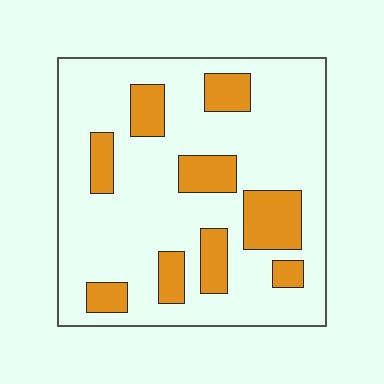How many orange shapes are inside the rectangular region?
9.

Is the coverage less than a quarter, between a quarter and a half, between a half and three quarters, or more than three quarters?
Less than a quarter.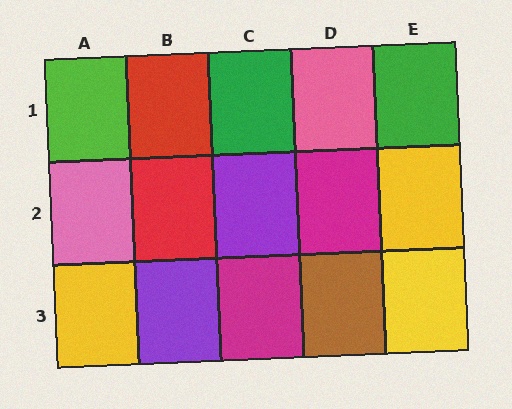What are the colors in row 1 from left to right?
Lime, red, green, pink, green.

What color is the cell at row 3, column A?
Yellow.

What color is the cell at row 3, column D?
Brown.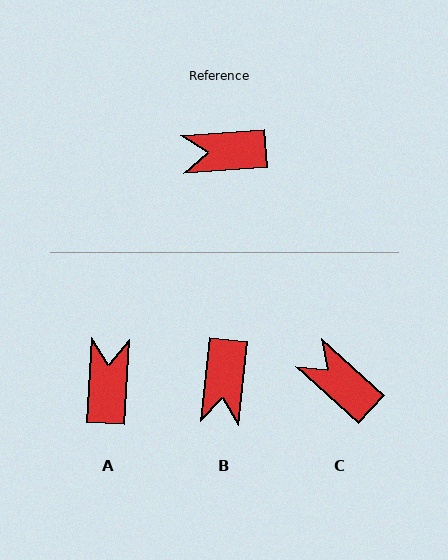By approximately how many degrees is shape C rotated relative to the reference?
Approximately 47 degrees clockwise.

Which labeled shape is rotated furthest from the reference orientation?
A, about 97 degrees away.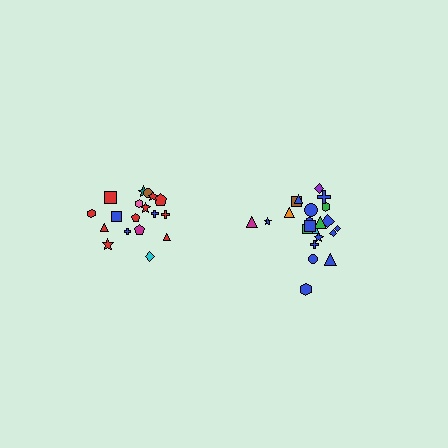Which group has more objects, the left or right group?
The right group.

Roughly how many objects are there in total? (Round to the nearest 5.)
Roughly 40 objects in total.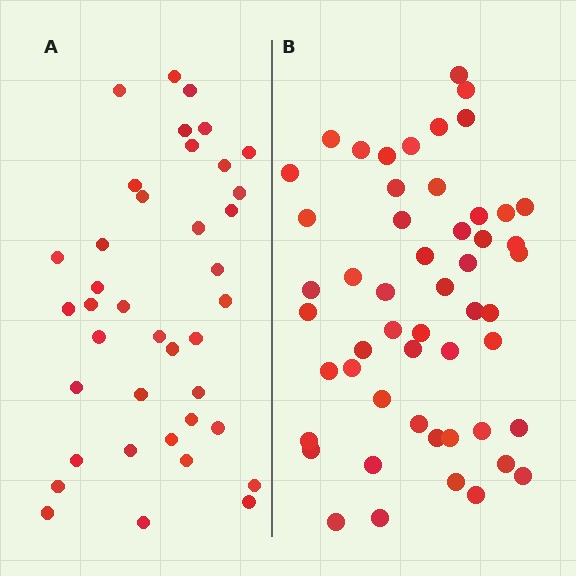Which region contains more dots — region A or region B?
Region B (the right region) has more dots.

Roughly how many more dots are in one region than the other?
Region B has approximately 15 more dots than region A.